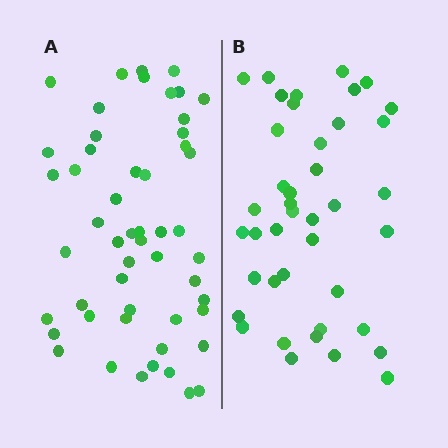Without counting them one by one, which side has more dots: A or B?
Region A (the left region) has more dots.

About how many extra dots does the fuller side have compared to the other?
Region A has roughly 12 or so more dots than region B.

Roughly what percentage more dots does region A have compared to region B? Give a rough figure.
About 25% more.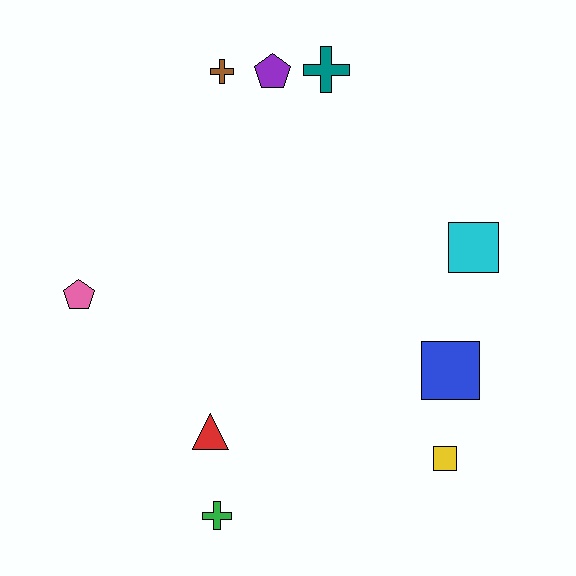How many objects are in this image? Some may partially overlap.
There are 9 objects.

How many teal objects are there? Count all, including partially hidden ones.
There is 1 teal object.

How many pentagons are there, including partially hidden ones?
There are 2 pentagons.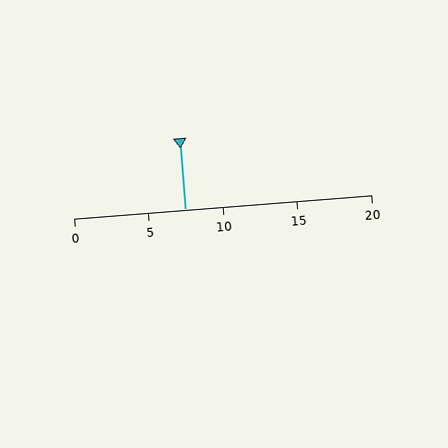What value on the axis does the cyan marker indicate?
The marker indicates approximately 7.5.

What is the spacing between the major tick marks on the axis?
The major ticks are spaced 5 apart.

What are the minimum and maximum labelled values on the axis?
The axis runs from 0 to 20.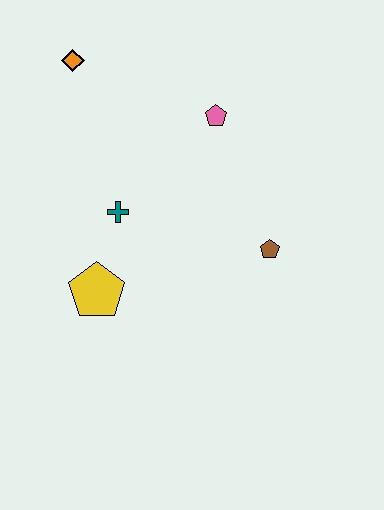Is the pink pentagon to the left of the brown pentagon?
Yes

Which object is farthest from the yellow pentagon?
The orange diamond is farthest from the yellow pentagon.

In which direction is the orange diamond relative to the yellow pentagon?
The orange diamond is above the yellow pentagon.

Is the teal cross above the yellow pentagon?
Yes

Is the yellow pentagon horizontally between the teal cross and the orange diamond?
Yes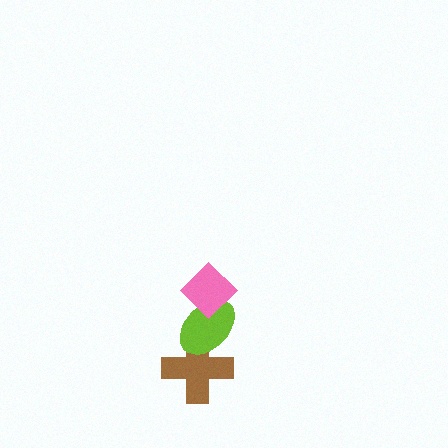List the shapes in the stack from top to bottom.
From top to bottom: the pink diamond, the lime ellipse, the brown cross.